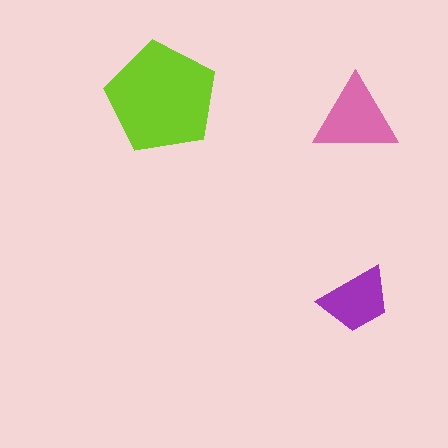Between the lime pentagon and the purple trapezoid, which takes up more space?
The lime pentagon.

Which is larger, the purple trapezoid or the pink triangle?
The pink triangle.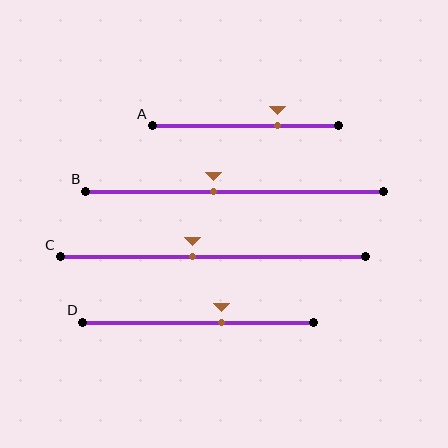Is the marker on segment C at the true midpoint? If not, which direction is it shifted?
No, the marker on segment C is shifted to the left by about 7% of the segment length.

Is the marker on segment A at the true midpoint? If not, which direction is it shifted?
No, the marker on segment A is shifted to the right by about 17% of the segment length.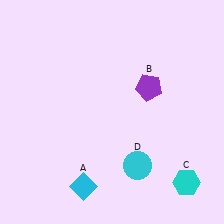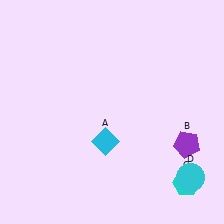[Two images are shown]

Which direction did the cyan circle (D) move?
The cyan circle (D) moved right.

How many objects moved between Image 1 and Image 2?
3 objects moved between the two images.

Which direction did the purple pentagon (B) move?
The purple pentagon (B) moved down.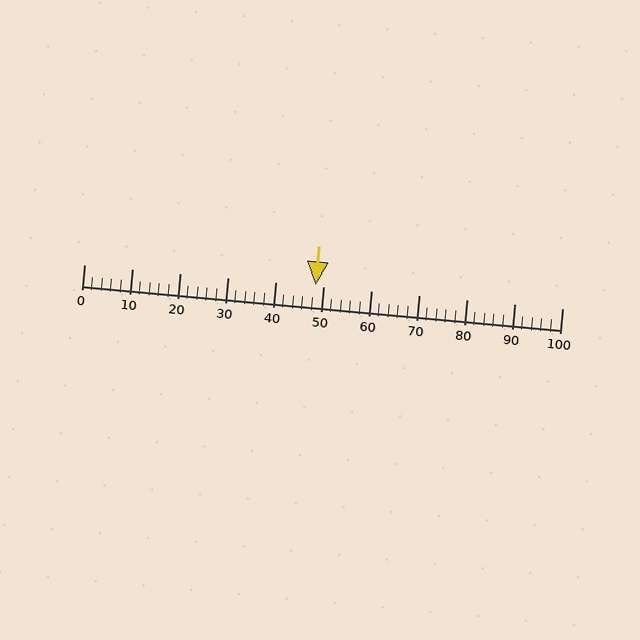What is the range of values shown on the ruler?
The ruler shows values from 0 to 100.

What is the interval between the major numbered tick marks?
The major tick marks are spaced 10 units apart.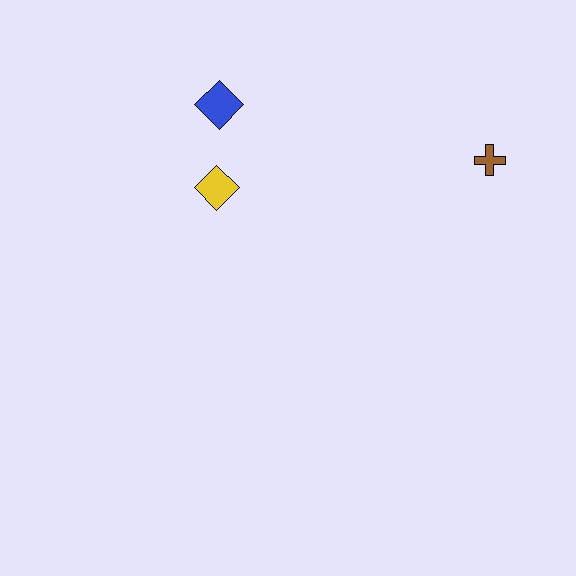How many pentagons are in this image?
There are no pentagons.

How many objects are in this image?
There are 3 objects.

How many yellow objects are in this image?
There is 1 yellow object.